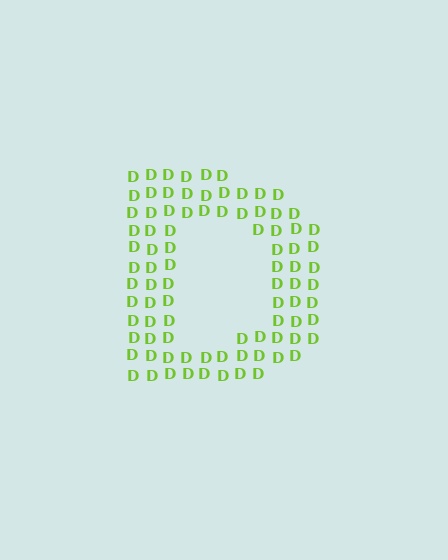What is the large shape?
The large shape is the letter D.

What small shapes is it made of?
It is made of small letter D's.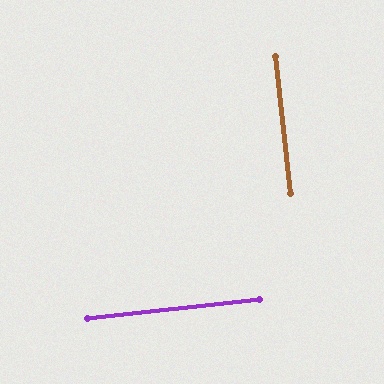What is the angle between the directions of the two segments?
Approximately 90 degrees.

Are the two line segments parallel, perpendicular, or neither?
Perpendicular — they meet at approximately 90°.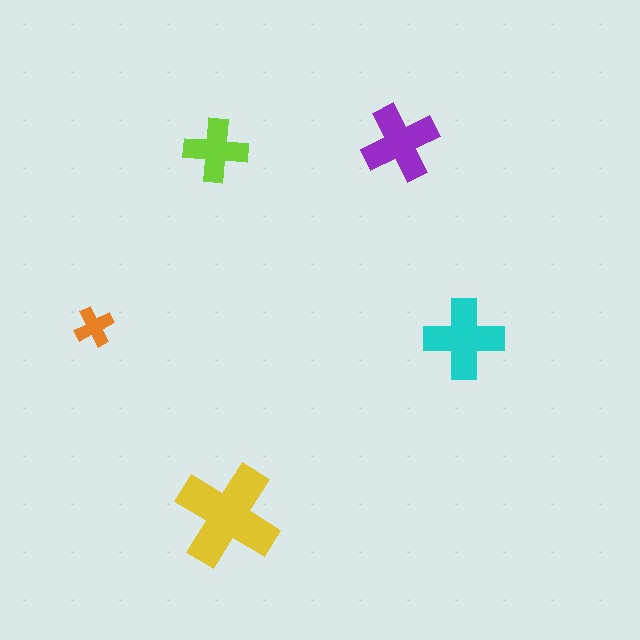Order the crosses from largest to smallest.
the yellow one, the cyan one, the purple one, the lime one, the orange one.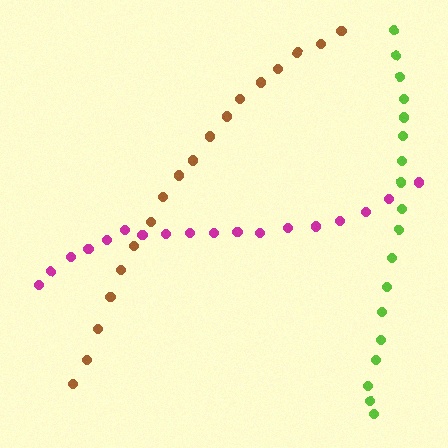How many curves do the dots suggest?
There are 3 distinct paths.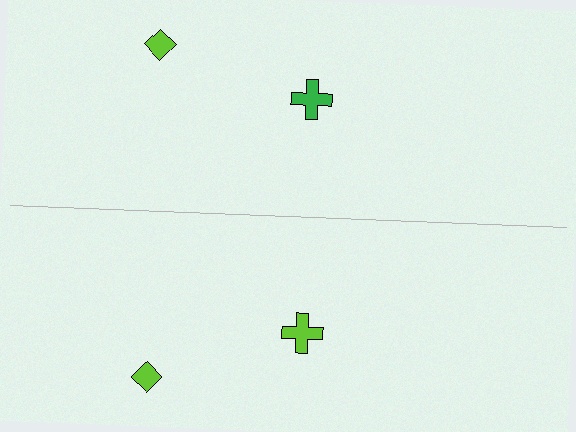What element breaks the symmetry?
The lime cross on the bottom side breaks the symmetry — its mirror counterpart is green.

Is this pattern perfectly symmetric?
No, the pattern is not perfectly symmetric. The lime cross on the bottom side breaks the symmetry — its mirror counterpart is green.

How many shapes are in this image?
There are 4 shapes in this image.